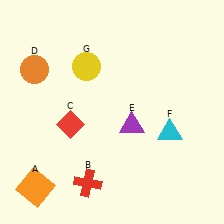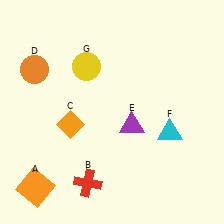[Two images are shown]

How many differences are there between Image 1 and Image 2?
There is 1 difference between the two images.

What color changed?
The diamond (C) changed from red in Image 1 to orange in Image 2.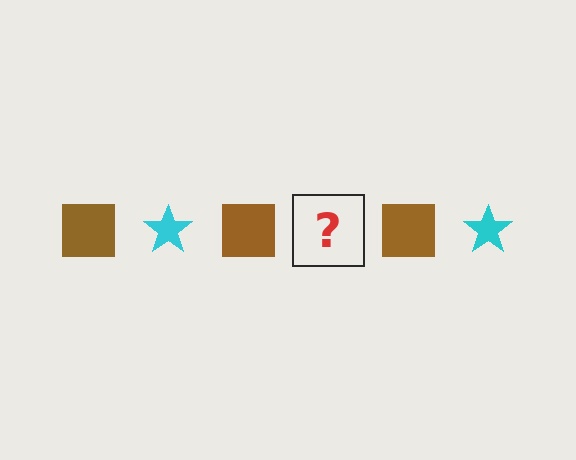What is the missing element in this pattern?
The missing element is a cyan star.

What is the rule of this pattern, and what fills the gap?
The rule is that the pattern alternates between brown square and cyan star. The gap should be filled with a cyan star.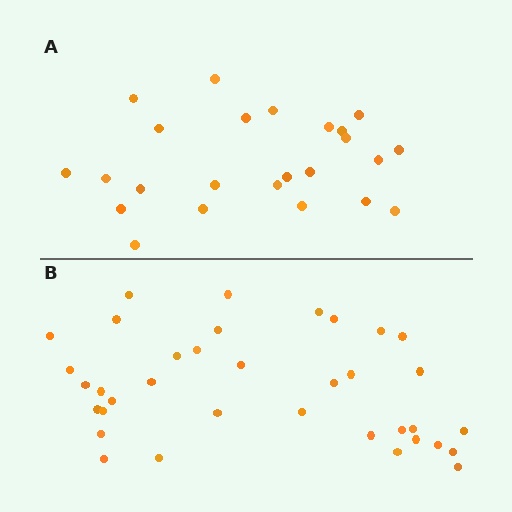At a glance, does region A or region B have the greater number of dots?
Region B (the bottom region) has more dots.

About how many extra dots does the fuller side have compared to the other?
Region B has roughly 12 or so more dots than region A.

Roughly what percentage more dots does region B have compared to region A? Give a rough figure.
About 50% more.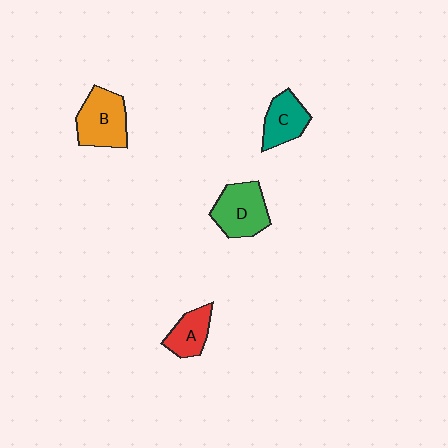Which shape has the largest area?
Shape B (orange).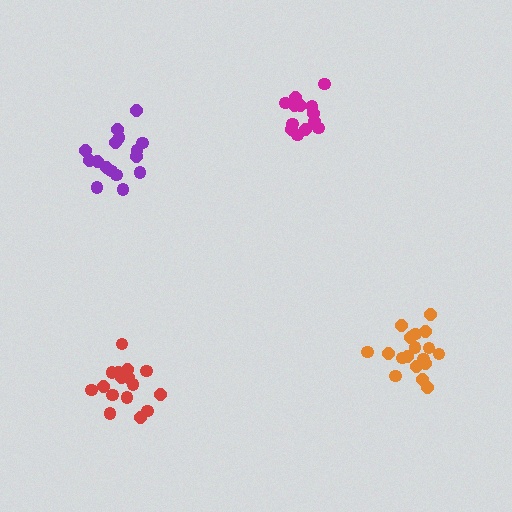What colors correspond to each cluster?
The clusters are colored: purple, red, orange, magenta.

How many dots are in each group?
Group 1: 16 dots, Group 2: 16 dots, Group 3: 18 dots, Group 4: 13 dots (63 total).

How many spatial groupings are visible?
There are 4 spatial groupings.